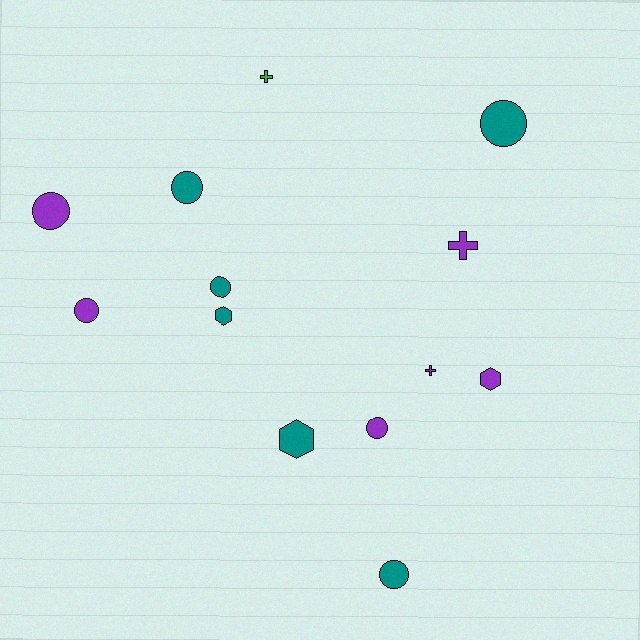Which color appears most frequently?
Purple, with 6 objects.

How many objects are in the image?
There are 13 objects.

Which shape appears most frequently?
Circle, with 7 objects.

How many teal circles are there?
There are 4 teal circles.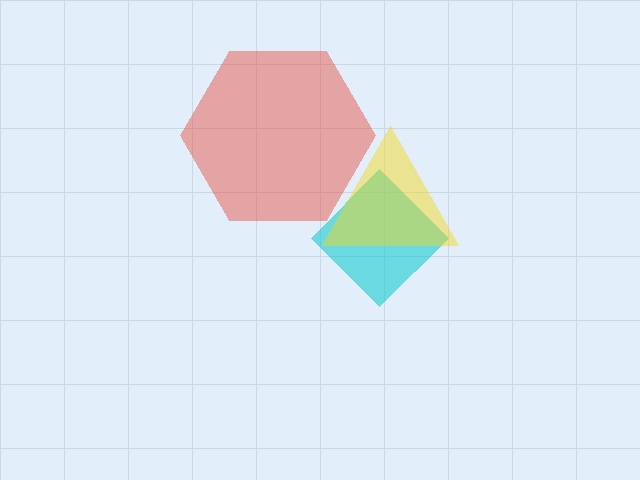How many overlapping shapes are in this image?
There are 3 overlapping shapes in the image.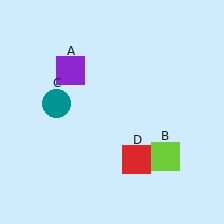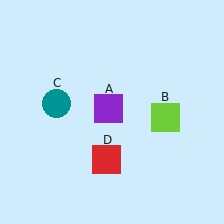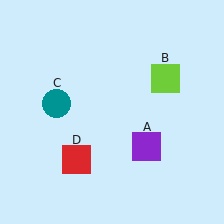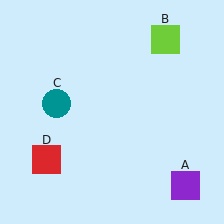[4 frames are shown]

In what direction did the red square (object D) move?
The red square (object D) moved left.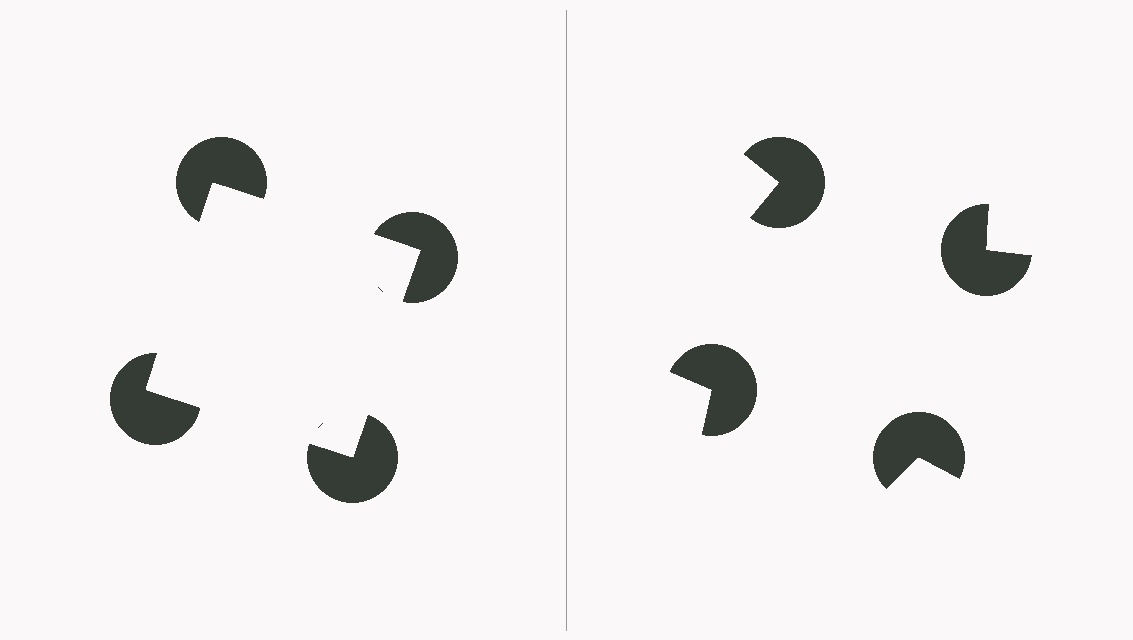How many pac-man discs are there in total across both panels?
8 — 4 on each side.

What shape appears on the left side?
An illusory square.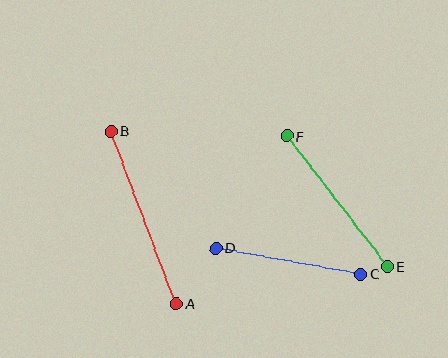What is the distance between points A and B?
The distance is approximately 184 pixels.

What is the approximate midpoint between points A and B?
The midpoint is at approximately (144, 218) pixels.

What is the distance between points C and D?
The distance is approximately 147 pixels.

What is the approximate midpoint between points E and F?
The midpoint is at approximately (337, 201) pixels.